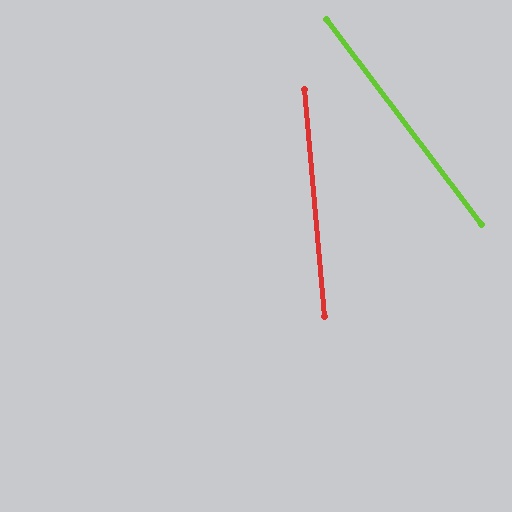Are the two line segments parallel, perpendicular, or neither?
Neither parallel nor perpendicular — they differ by about 32°.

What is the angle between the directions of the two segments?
Approximately 32 degrees.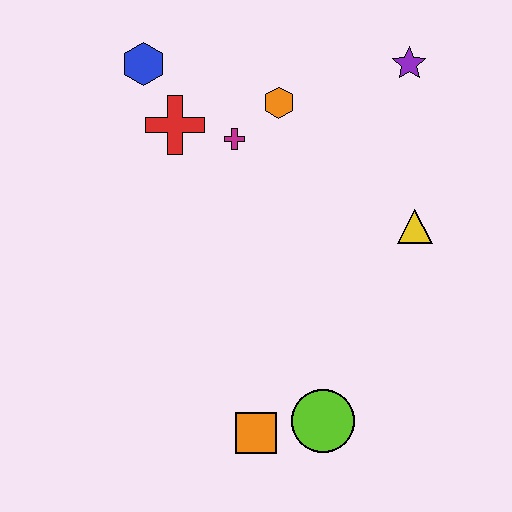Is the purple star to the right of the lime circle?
Yes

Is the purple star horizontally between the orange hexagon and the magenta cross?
No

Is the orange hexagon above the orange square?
Yes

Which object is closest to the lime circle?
The orange square is closest to the lime circle.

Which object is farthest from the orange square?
The purple star is farthest from the orange square.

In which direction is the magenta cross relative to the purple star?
The magenta cross is to the left of the purple star.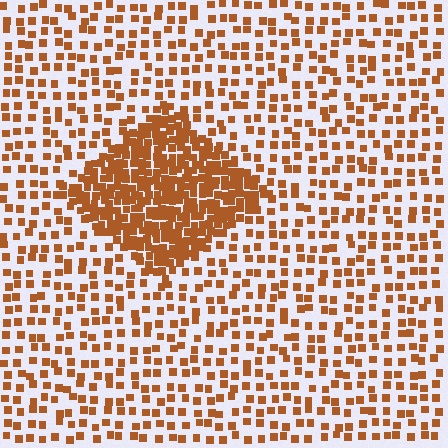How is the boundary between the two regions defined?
The boundary is defined by a change in element density (approximately 2.8x ratio). All elements are the same color, size, and shape.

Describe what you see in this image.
The image contains small brown elements arranged at two different densities. A diamond-shaped region is visible where the elements are more densely packed than the surrounding area.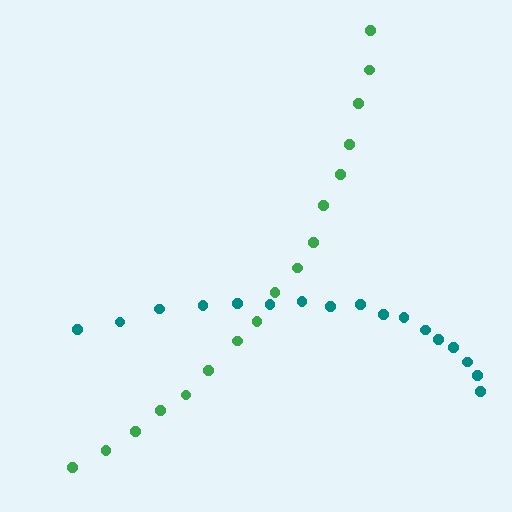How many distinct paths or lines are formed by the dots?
There are 2 distinct paths.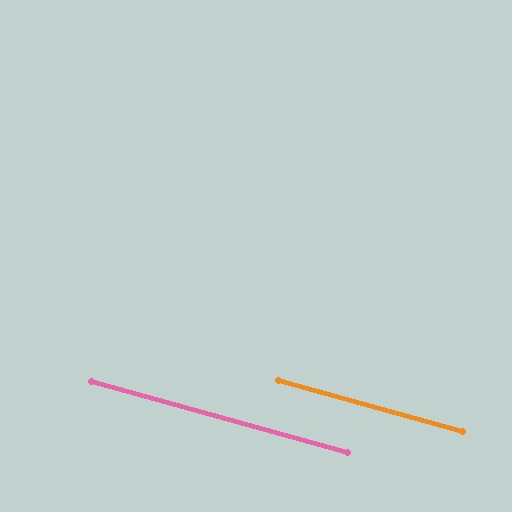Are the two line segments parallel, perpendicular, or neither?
Parallel — their directions differ by only 0.3°.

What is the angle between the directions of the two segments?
Approximately 0 degrees.